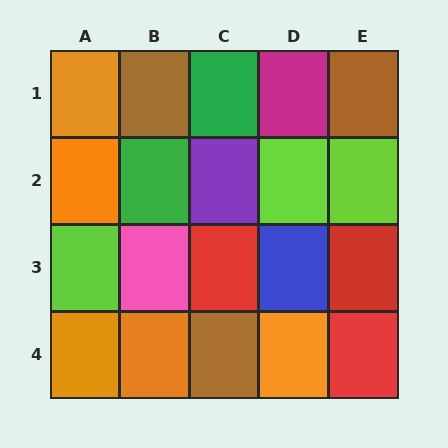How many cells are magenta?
1 cell is magenta.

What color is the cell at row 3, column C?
Red.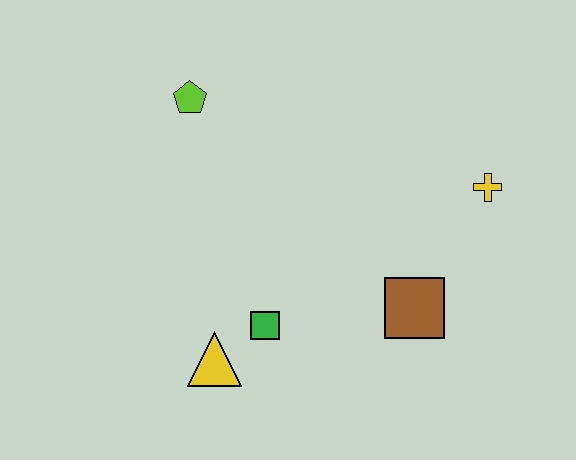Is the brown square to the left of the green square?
No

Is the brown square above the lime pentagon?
No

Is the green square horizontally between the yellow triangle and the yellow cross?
Yes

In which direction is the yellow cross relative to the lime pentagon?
The yellow cross is to the right of the lime pentagon.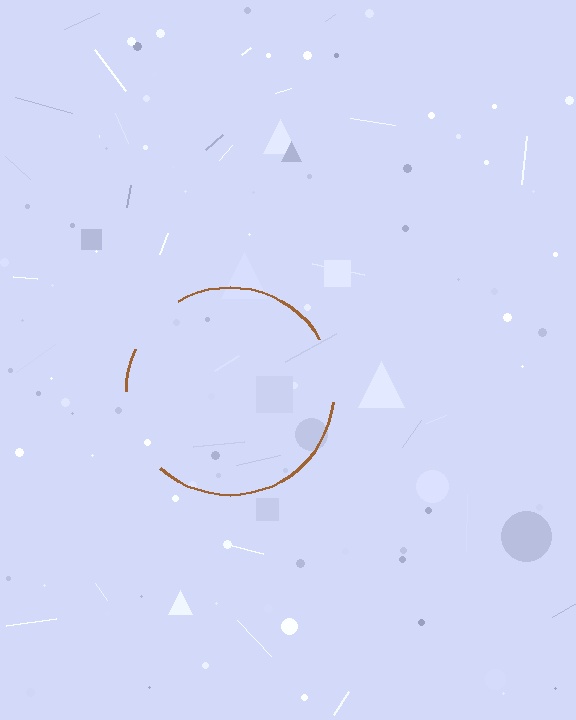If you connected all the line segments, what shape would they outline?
They would outline a circle.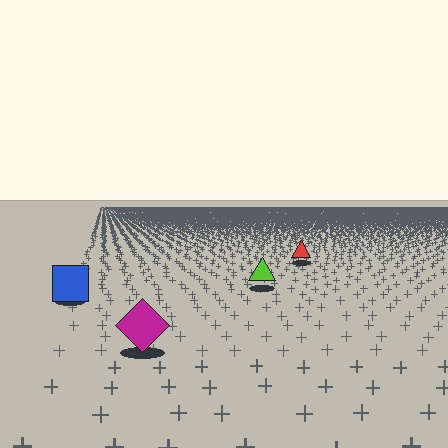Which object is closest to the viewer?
The magenta diamond is closest. The texture marks near it are larger and more spread out.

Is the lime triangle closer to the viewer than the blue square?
No. The blue square is closer — you can tell from the texture gradient: the ground texture is coarser near it.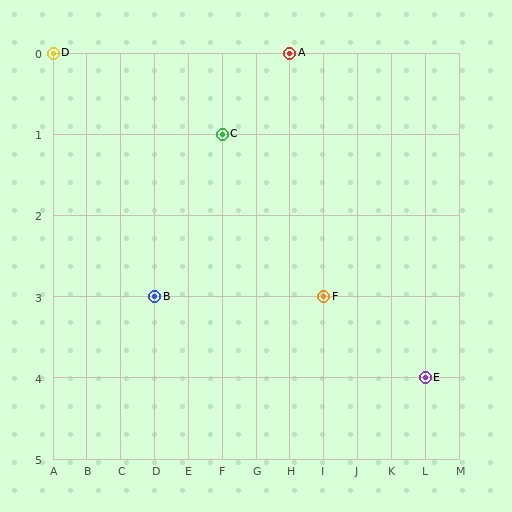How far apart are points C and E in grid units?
Points C and E are 6 columns and 3 rows apart (about 6.7 grid units diagonally).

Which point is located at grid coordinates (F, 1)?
Point C is at (F, 1).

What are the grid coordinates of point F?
Point F is at grid coordinates (I, 3).